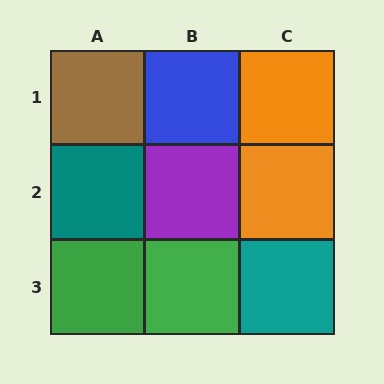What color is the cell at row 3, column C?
Teal.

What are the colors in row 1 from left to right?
Brown, blue, orange.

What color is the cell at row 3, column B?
Green.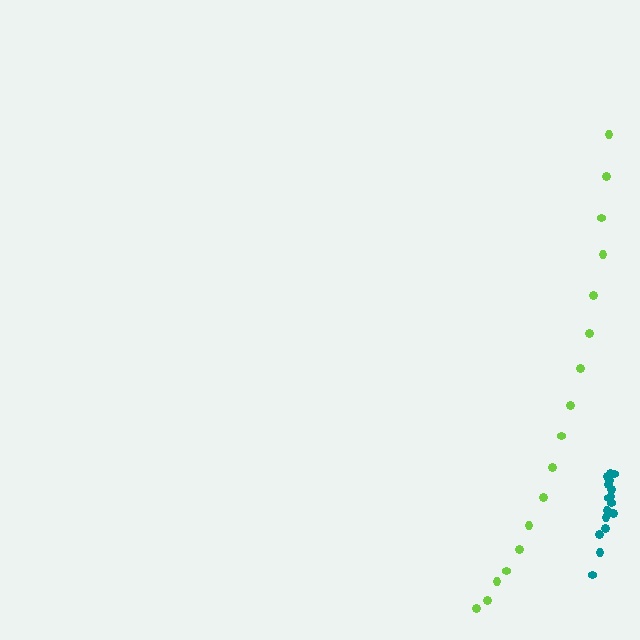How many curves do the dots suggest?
There are 2 distinct paths.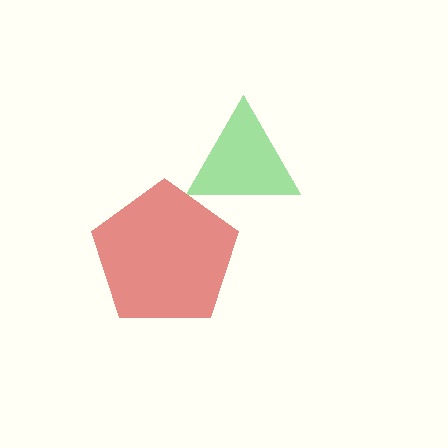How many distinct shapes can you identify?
There are 2 distinct shapes: a green triangle, a red pentagon.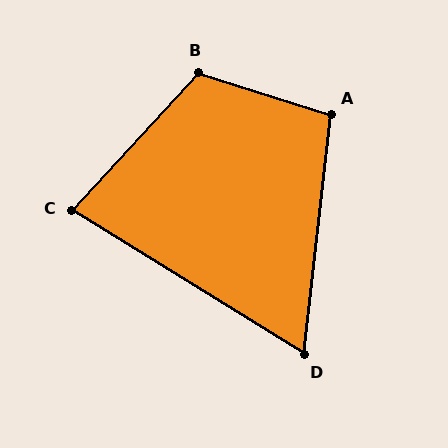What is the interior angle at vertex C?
Approximately 79 degrees (acute).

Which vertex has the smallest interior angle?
D, at approximately 65 degrees.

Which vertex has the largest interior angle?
B, at approximately 115 degrees.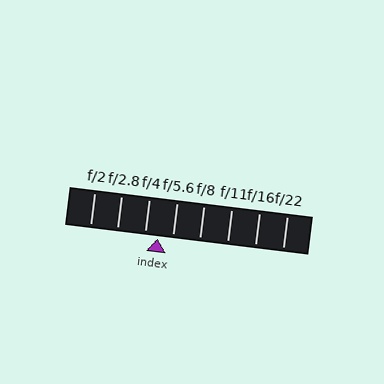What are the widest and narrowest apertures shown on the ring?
The widest aperture shown is f/2 and the narrowest is f/22.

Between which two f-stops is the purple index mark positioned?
The index mark is between f/4 and f/5.6.